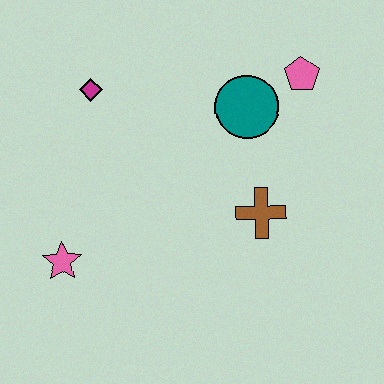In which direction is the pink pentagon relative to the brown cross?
The pink pentagon is above the brown cross.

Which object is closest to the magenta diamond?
The teal circle is closest to the magenta diamond.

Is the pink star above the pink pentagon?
No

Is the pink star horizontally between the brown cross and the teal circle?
No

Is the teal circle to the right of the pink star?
Yes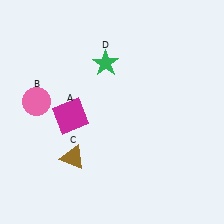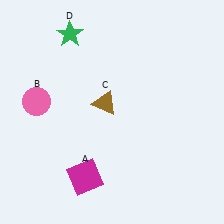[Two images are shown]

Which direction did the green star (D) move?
The green star (D) moved left.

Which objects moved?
The objects that moved are: the magenta square (A), the brown triangle (C), the green star (D).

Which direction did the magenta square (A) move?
The magenta square (A) moved down.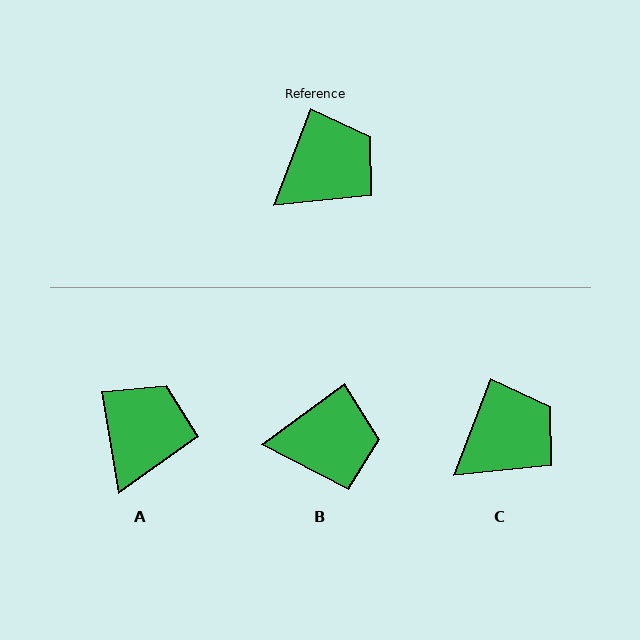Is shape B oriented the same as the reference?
No, it is off by about 33 degrees.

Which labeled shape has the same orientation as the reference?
C.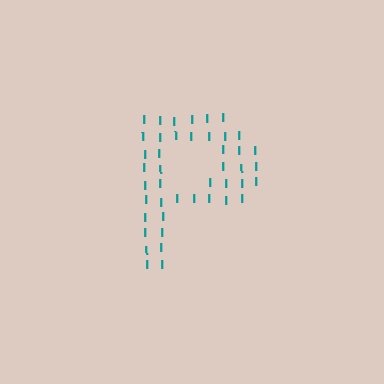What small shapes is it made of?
It is made of small letter I's.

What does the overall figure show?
The overall figure shows the letter P.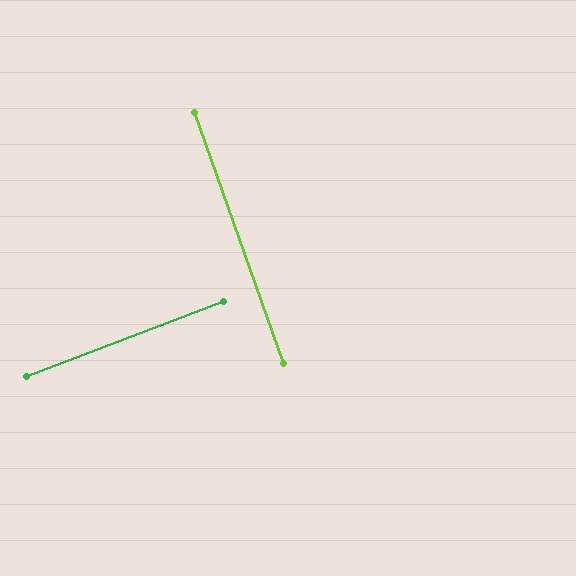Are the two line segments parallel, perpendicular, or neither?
Perpendicular — they meet at approximately 89°.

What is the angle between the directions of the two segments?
Approximately 89 degrees.